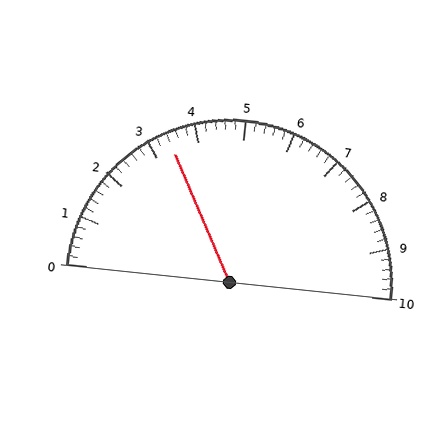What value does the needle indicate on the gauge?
The needle indicates approximately 3.4.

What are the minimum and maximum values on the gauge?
The gauge ranges from 0 to 10.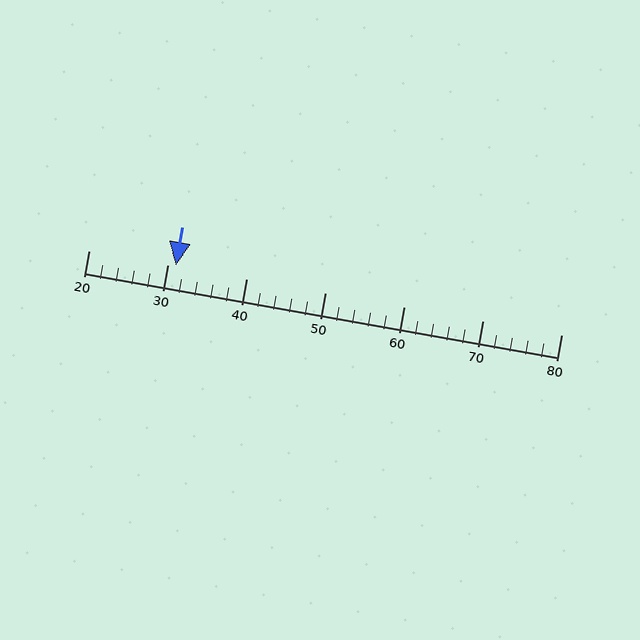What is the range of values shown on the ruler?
The ruler shows values from 20 to 80.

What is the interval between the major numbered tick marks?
The major tick marks are spaced 10 units apart.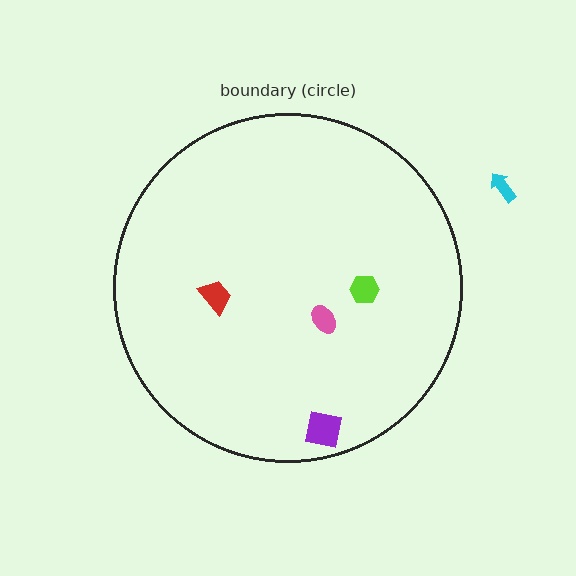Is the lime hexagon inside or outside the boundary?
Inside.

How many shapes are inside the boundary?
4 inside, 1 outside.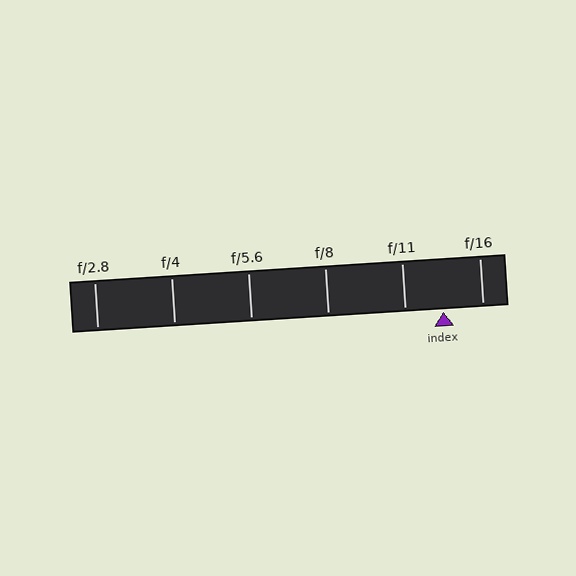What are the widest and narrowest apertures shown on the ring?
The widest aperture shown is f/2.8 and the narrowest is f/16.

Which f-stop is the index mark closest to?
The index mark is closest to f/11.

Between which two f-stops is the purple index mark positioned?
The index mark is between f/11 and f/16.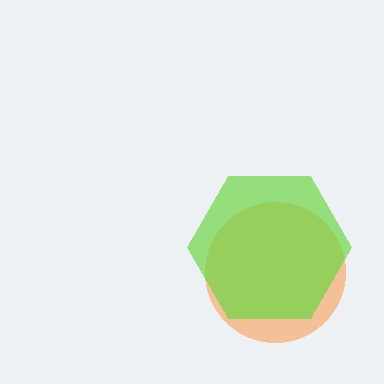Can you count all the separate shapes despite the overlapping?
Yes, there are 2 separate shapes.